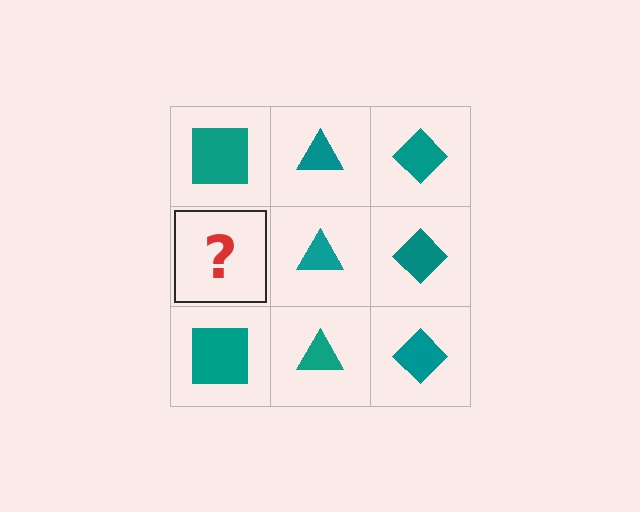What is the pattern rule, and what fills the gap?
The rule is that each column has a consistent shape. The gap should be filled with a teal square.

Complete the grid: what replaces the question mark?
The question mark should be replaced with a teal square.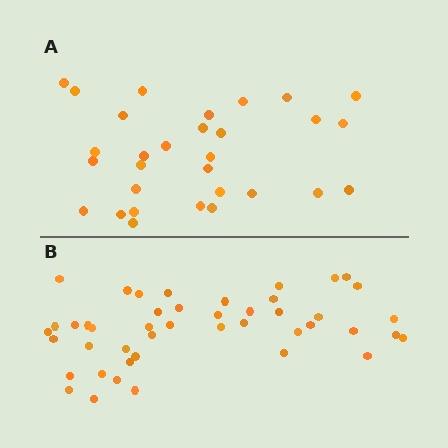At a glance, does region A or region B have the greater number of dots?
Region B (the bottom region) has more dots.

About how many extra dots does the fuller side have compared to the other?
Region B has approximately 15 more dots than region A.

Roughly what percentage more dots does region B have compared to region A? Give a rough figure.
About 50% more.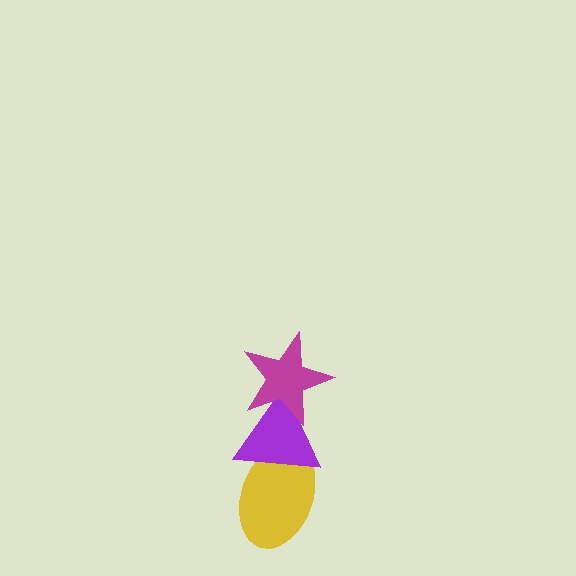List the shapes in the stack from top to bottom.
From top to bottom: the magenta star, the purple triangle, the yellow ellipse.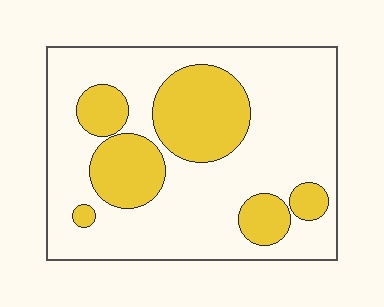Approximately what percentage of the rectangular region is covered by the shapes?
Approximately 30%.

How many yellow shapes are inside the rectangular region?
6.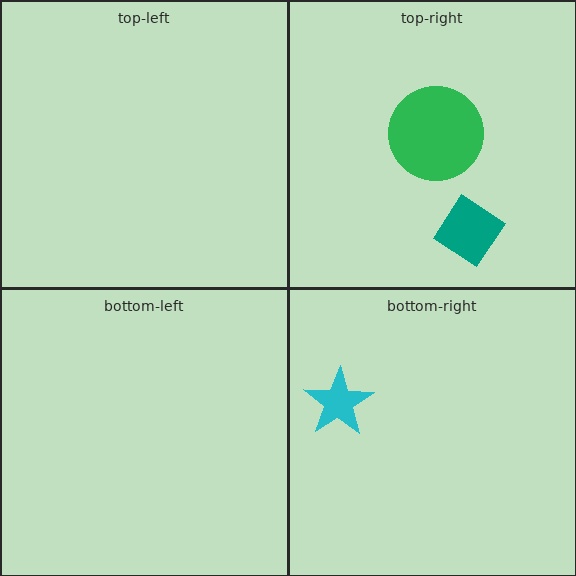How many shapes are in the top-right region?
2.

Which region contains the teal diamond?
The top-right region.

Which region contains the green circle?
The top-right region.